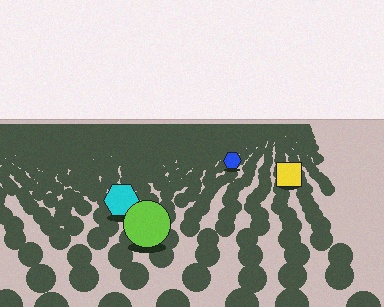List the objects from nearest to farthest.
From nearest to farthest: the lime circle, the cyan hexagon, the yellow square, the blue hexagon.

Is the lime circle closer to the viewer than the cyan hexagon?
Yes. The lime circle is closer — you can tell from the texture gradient: the ground texture is coarser near it.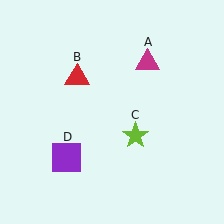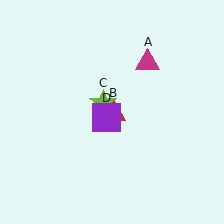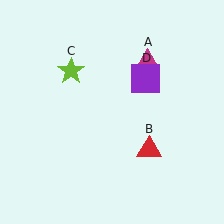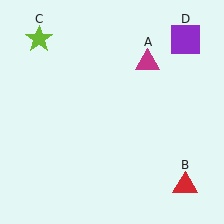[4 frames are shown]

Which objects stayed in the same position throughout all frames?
Magenta triangle (object A) remained stationary.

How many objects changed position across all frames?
3 objects changed position: red triangle (object B), lime star (object C), purple square (object D).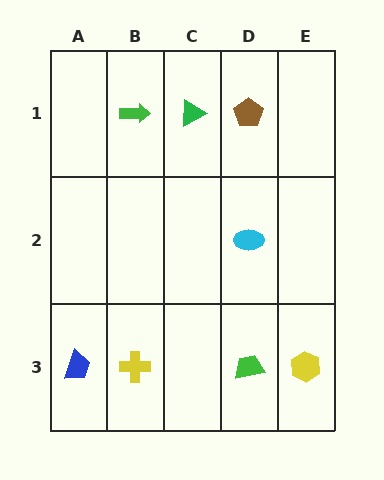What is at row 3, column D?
A green trapezoid.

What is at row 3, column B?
A yellow cross.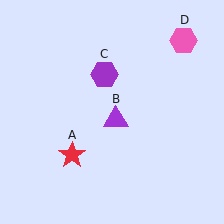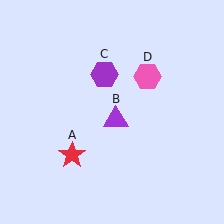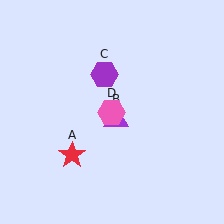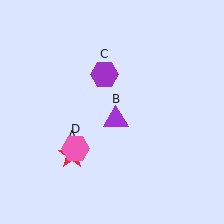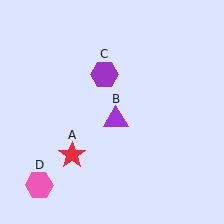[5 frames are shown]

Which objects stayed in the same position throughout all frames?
Red star (object A) and purple triangle (object B) and purple hexagon (object C) remained stationary.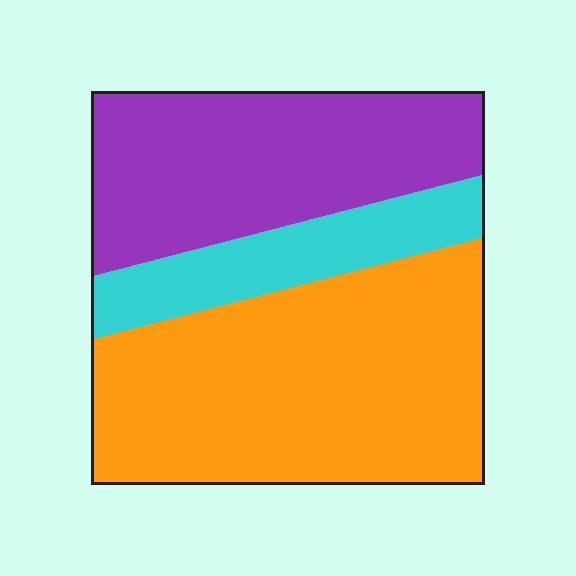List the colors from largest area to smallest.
From largest to smallest: orange, purple, cyan.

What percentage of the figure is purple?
Purple takes up about one third (1/3) of the figure.